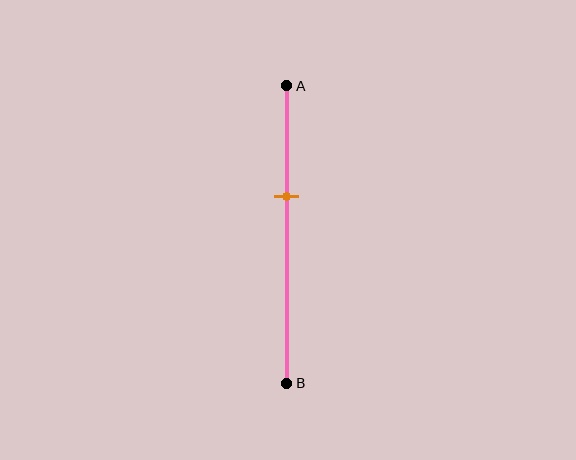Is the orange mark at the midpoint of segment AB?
No, the mark is at about 35% from A, not at the 50% midpoint.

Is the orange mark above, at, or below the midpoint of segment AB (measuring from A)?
The orange mark is above the midpoint of segment AB.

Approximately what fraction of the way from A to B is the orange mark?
The orange mark is approximately 35% of the way from A to B.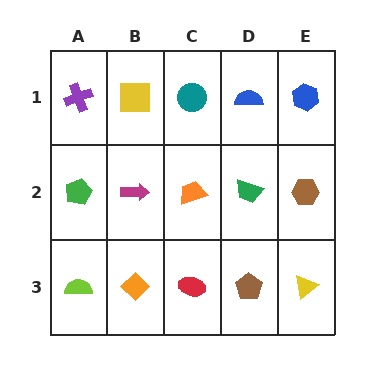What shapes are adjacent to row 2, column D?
A blue semicircle (row 1, column D), a brown pentagon (row 3, column D), an orange trapezoid (row 2, column C), a brown hexagon (row 2, column E).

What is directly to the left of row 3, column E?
A brown pentagon.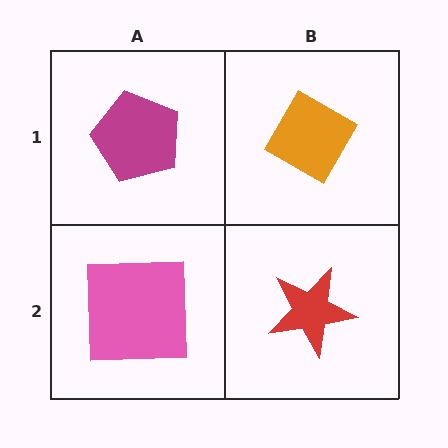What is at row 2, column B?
A red star.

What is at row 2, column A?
A pink square.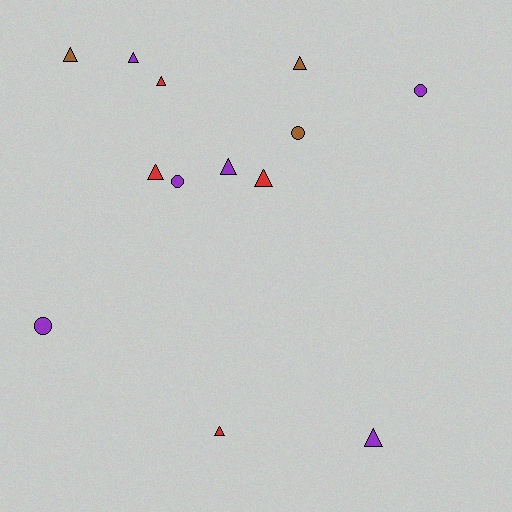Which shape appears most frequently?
Triangle, with 9 objects.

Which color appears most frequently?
Purple, with 6 objects.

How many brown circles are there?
There is 1 brown circle.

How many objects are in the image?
There are 13 objects.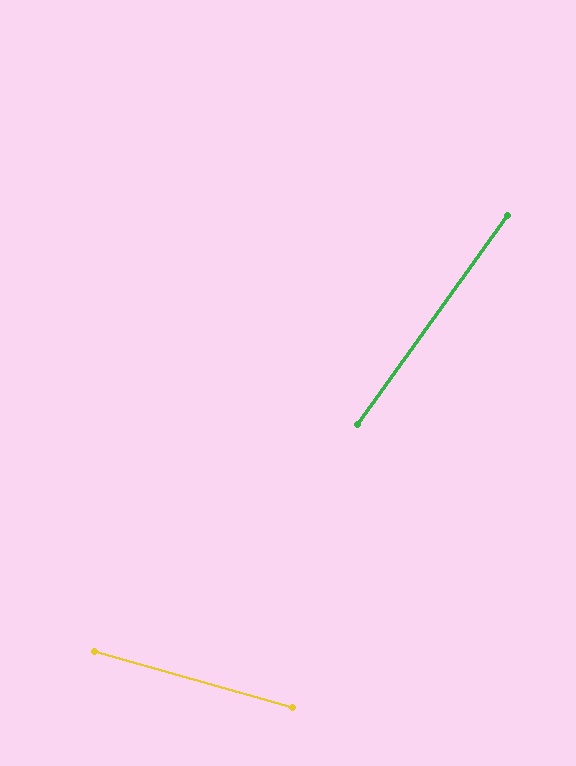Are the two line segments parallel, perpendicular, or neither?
Neither parallel nor perpendicular — they differ by about 70°.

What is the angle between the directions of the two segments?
Approximately 70 degrees.